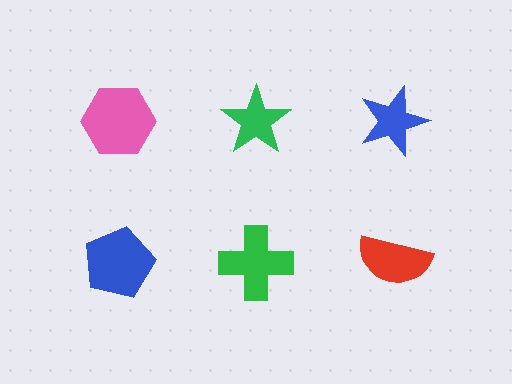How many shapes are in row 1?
3 shapes.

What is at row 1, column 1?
A pink hexagon.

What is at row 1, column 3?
A blue star.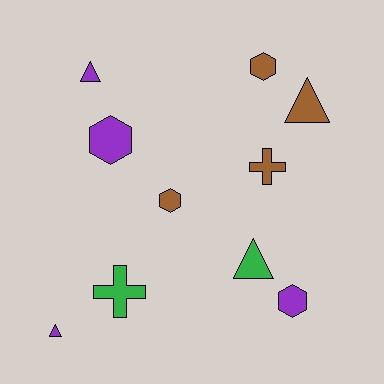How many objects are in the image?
There are 10 objects.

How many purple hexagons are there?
There are 2 purple hexagons.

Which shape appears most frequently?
Hexagon, with 4 objects.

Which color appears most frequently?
Brown, with 4 objects.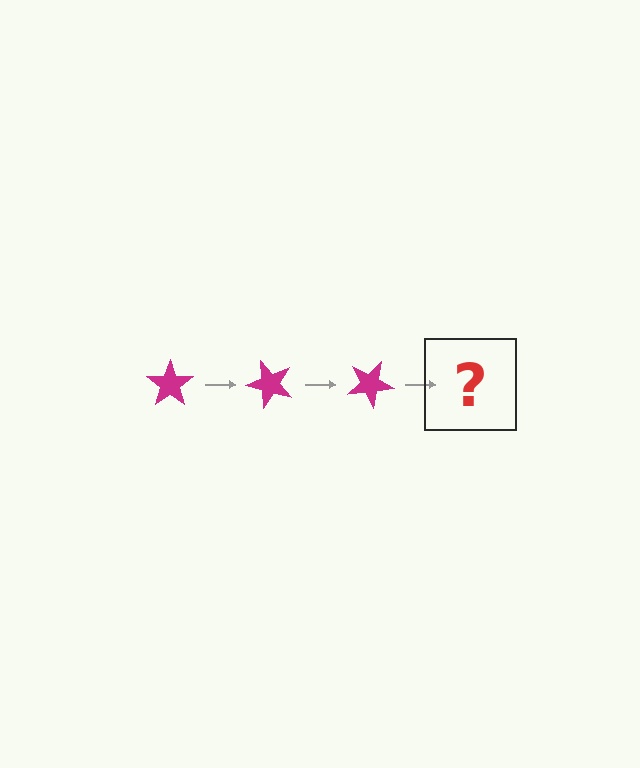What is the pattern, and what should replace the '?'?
The pattern is that the star rotates 50 degrees each step. The '?' should be a magenta star rotated 150 degrees.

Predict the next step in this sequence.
The next step is a magenta star rotated 150 degrees.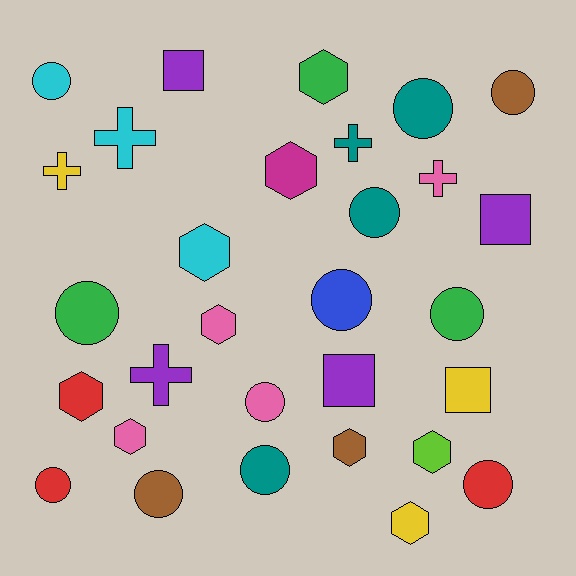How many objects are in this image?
There are 30 objects.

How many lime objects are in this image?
There is 1 lime object.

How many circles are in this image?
There are 12 circles.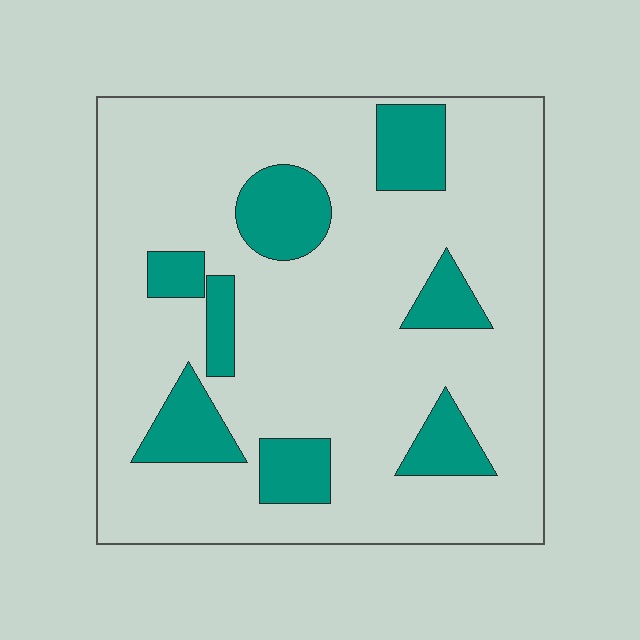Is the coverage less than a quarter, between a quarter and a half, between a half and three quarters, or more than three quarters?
Less than a quarter.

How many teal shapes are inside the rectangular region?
8.